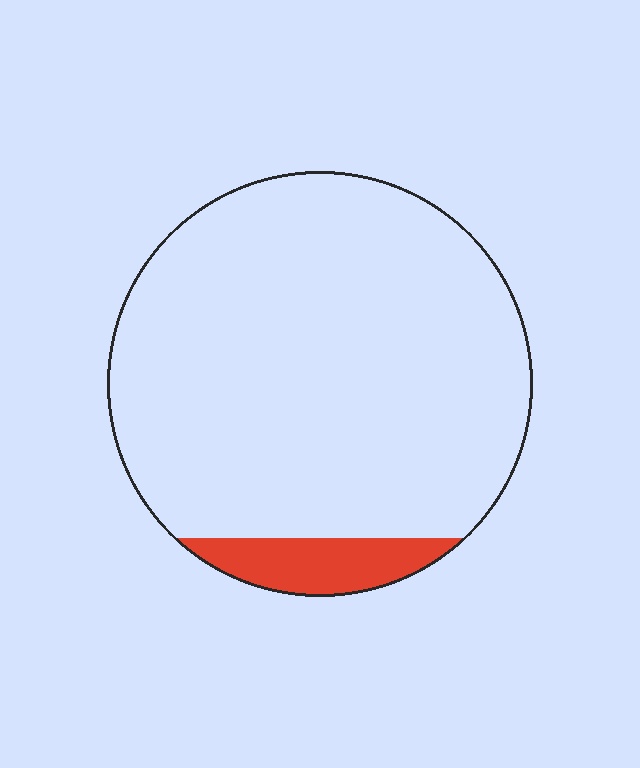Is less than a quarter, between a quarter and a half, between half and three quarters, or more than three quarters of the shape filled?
Less than a quarter.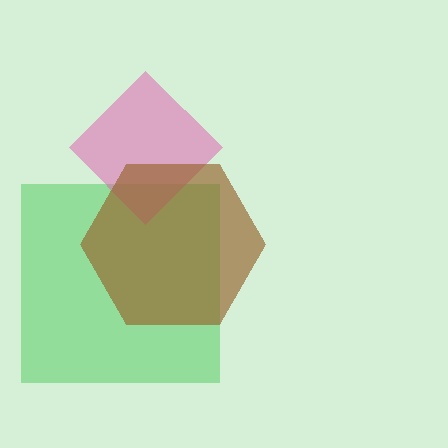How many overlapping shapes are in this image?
There are 3 overlapping shapes in the image.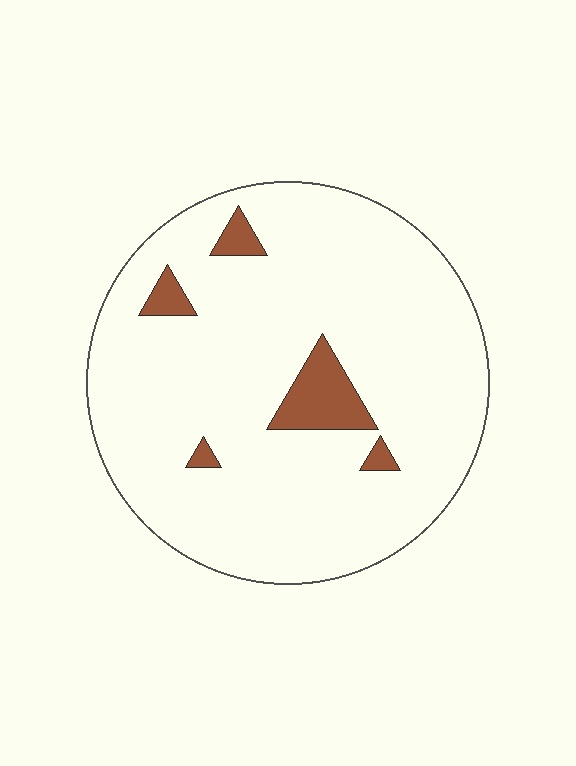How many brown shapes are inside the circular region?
5.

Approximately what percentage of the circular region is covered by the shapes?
Approximately 10%.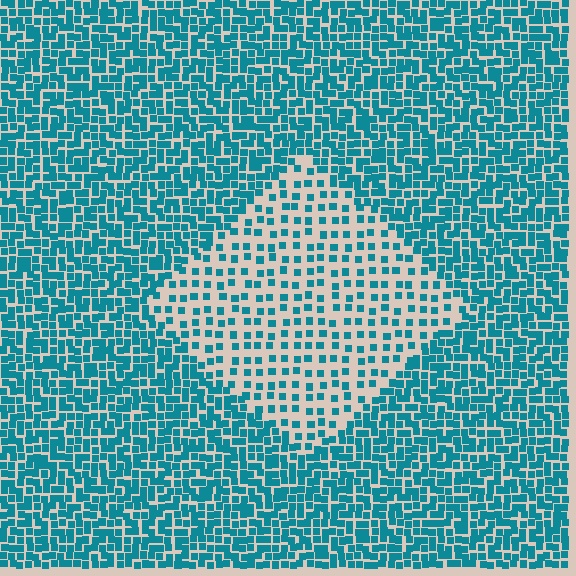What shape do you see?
I see a diamond.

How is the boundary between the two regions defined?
The boundary is defined by a change in element density (approximately 2.3x ratio). All elements are the same color, size, and shape.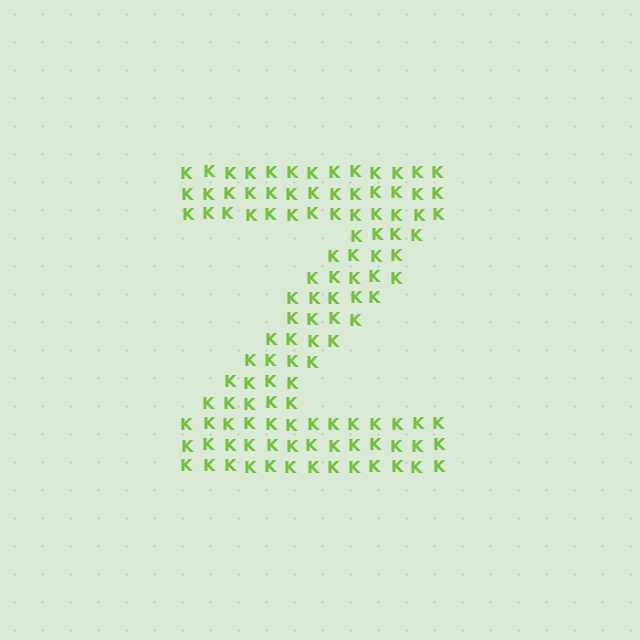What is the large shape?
The large shape is the letter Z.